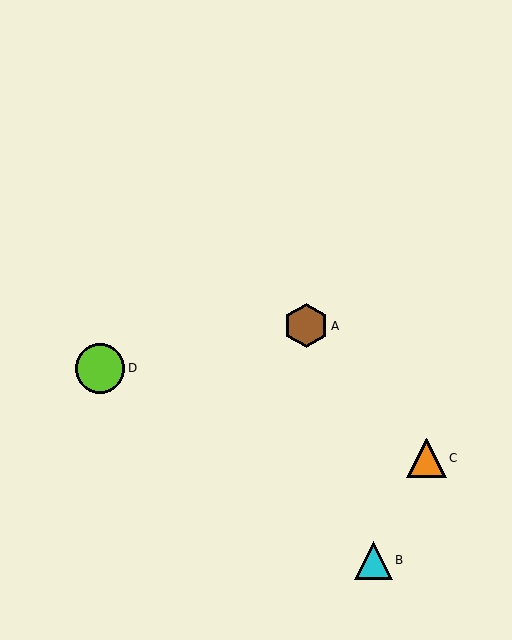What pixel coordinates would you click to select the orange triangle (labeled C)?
Click at (426, 458) to select the orange triangle C.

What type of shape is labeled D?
Shape D is a lime circle.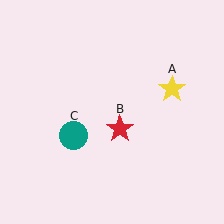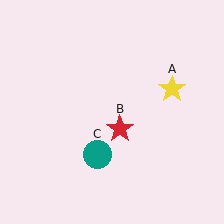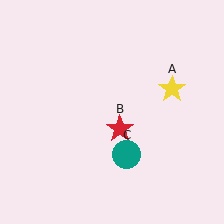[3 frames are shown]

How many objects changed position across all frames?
1 object changed position: teal circle (object C).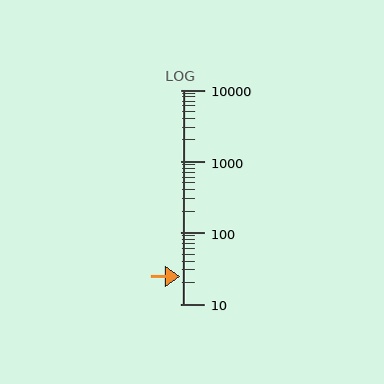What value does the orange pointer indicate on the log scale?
The pointer indicates approximately 24.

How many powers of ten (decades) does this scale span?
The scale spans 3 decades, from 10 to 10000.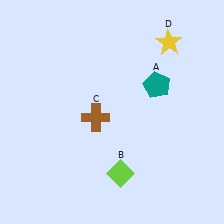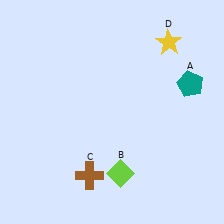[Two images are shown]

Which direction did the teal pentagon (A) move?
The teal pentagon (A) moved right.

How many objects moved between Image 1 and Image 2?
2 objects moved between the two images.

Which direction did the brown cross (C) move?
The brown cross (C) moved down.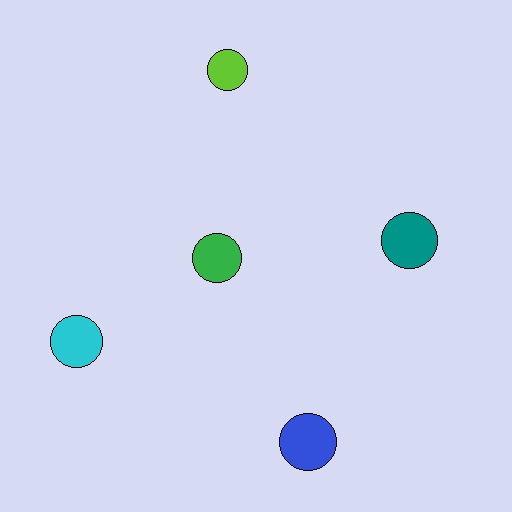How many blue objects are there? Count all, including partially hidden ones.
There is 1 blue object.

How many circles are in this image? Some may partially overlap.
There are 5 circles.